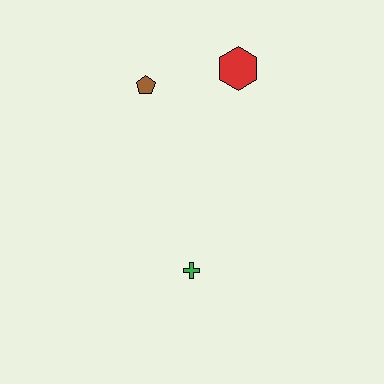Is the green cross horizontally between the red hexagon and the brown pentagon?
Yes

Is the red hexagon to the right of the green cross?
Yes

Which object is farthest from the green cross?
The red hexagon is farthest from the green cross.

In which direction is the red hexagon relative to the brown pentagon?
The red hexagon is to the right of the brown pentagon.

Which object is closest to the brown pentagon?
The red hexagon is closest to the brown pentagon.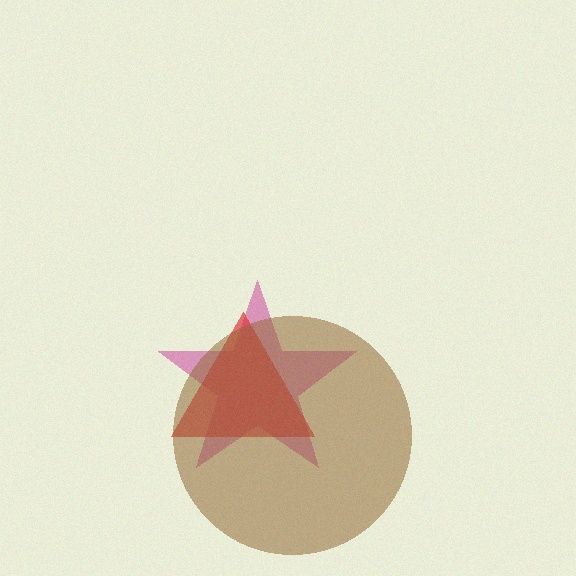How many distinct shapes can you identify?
There are 3 distinct shapes: a magenta star, a red triangle, a brown circle.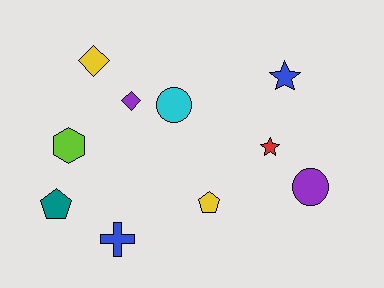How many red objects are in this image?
There is 1 red object.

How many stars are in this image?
There are 2 stars.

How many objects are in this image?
There are 10 objects.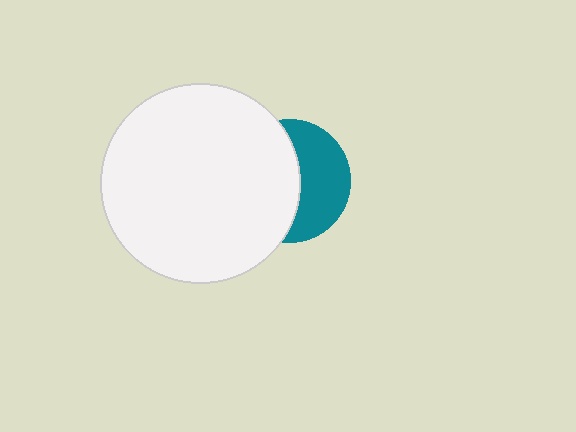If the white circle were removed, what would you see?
You would see the complete teal circle.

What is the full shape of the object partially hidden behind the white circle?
The partially hidden object is a teal circle.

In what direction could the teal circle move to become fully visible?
The teal circle could move right. That would shift it out from behind the white circle entirely.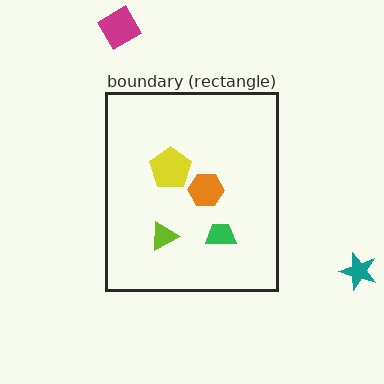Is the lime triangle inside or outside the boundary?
Inside.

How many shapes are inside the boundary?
4 inside, 2 outside.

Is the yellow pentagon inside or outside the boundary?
Inside.